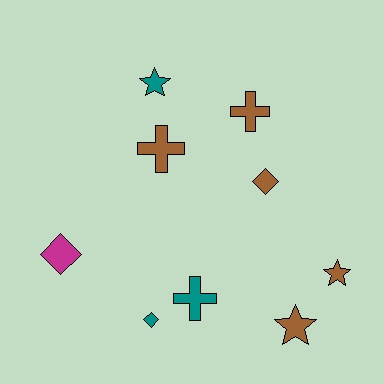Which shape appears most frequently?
Diamond, with 3 objects.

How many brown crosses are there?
There are 2 brown crosses.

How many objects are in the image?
There are 9 objects.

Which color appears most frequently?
Brown, with 5 objects.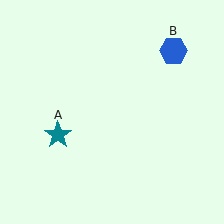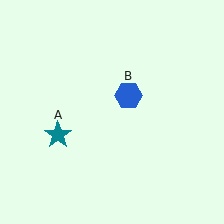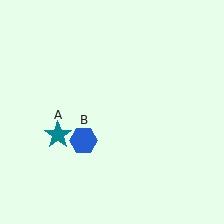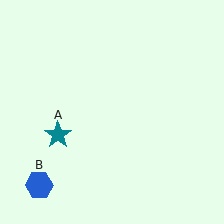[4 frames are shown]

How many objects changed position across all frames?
1 object changed position: blue hexagon (object B).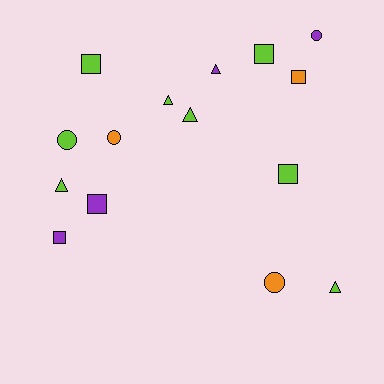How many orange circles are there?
There are 2 orange circles.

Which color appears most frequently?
Lime, with 8 objects.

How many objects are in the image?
There are 15 objects.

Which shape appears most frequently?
Square, with 6 objects.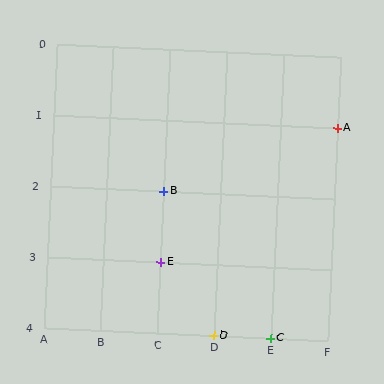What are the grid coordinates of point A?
Point A is at grid coordinates (F, 1).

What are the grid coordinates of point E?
Point E is at grid coordinates (C, 3).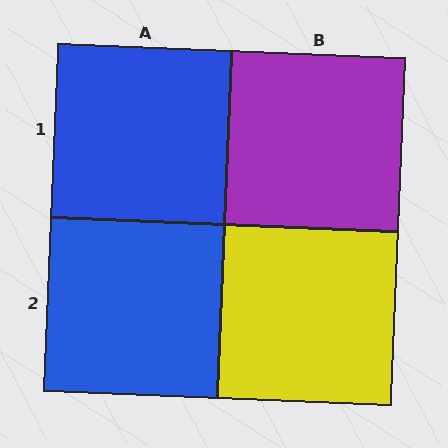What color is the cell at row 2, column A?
Blue.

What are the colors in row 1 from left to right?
Blue, purple.